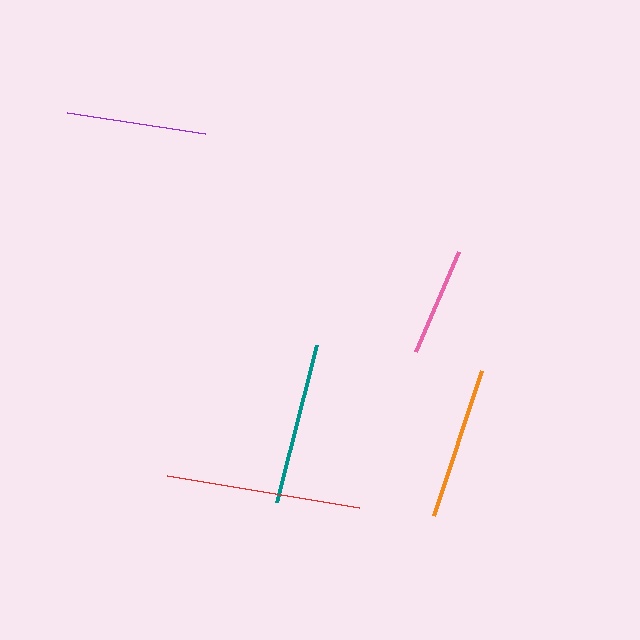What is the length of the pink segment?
The pink segment is approximately 109 pixels long.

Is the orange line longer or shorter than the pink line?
The orange line is longer than the pink line.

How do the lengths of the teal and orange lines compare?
The teal and orange lines are approximately the same length.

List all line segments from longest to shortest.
From longest to shortest: red, teal, orange, purple, pink.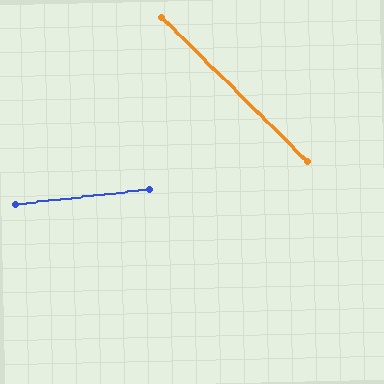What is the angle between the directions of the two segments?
Approximately 51 degrees.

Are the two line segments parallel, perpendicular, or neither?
Neither parallel nor perpendicular — they differ by about 51°.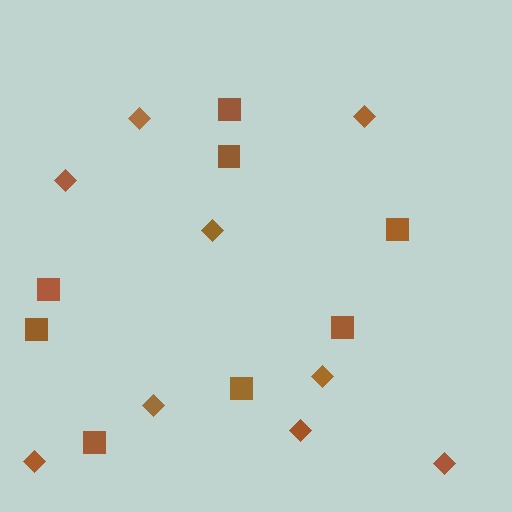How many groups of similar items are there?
There are 2 groups: one group of diamonds (9) and one group of squares (8).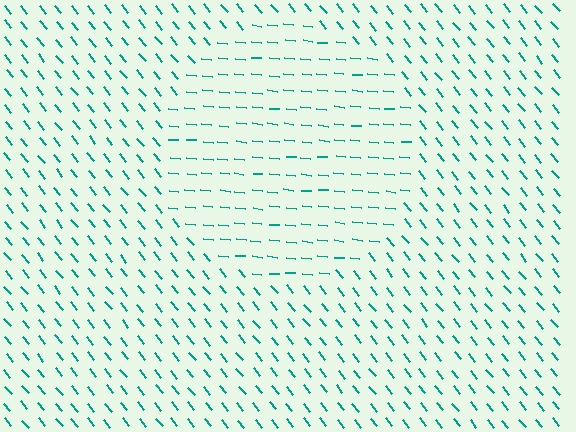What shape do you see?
I see a circle.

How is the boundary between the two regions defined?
The boundary is defined purely by a change in line orientation (approximately 45 degrees difference). All lines are the same color and thickness.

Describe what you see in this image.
The image is filled with small teal line segments. A circle region in the image has lines oriented differently from the surrounding lines, creating a visible texture boundary.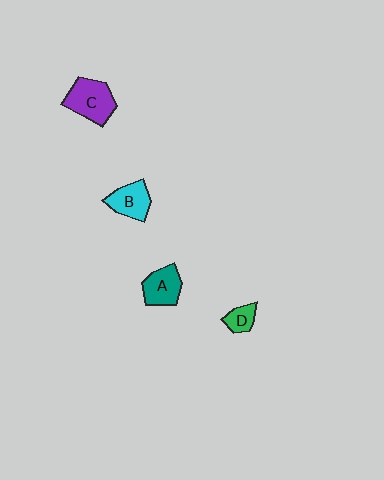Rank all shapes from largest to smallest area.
From largest to smallest: C (purple), A (teal), B (cyan), D (green).